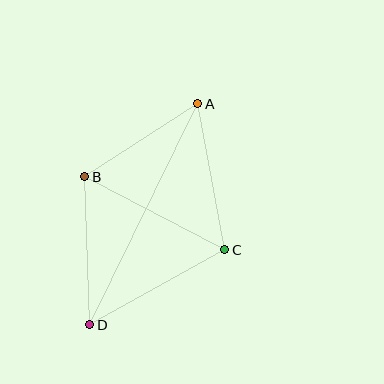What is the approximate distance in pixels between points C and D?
The distance between C and D is approximately 154 pixels.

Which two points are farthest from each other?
Points A and D are farthest from each other.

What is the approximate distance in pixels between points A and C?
The distance between A and C is approximately 149 pixels.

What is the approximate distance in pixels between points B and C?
The distance between B and C is approximately 158 pixels.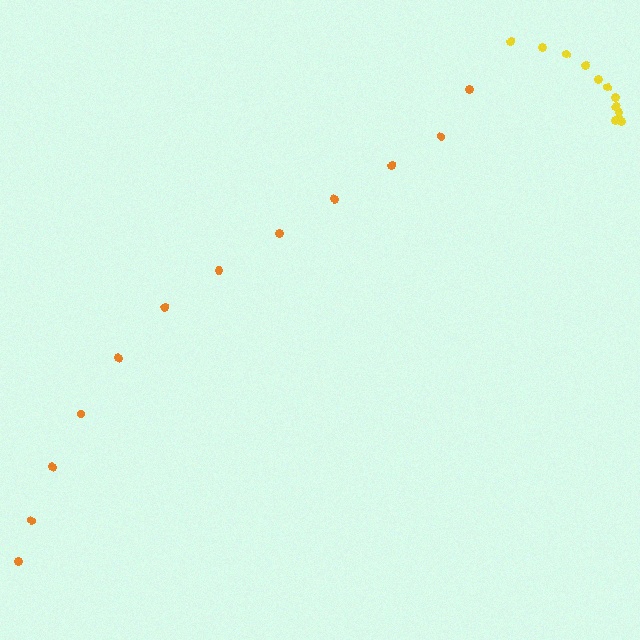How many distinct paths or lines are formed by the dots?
There are 2 distinct paths.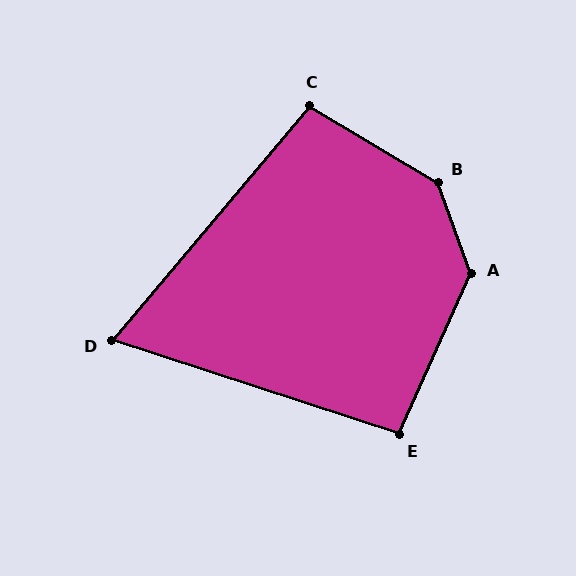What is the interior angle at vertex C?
Approximately 99 degrees (obtuse).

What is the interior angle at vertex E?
Approximately 96 degrees (obtuse).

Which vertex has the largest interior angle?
B, at approximately 141 degrees.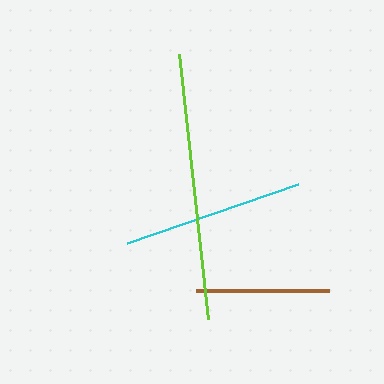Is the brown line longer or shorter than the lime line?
The lime line is longer than the brown line.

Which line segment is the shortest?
The brown line is the shortest at approximately 133 pixels.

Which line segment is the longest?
The lime line is the longest at approximately 266 pixels.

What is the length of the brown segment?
The brown segment is approximately 133 pixels long.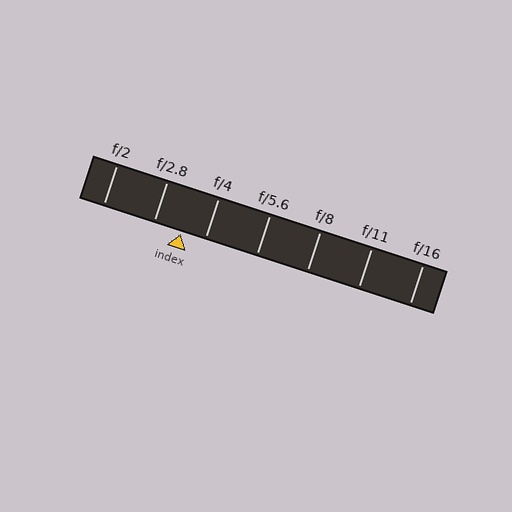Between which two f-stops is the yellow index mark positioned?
The index mark is between f/2.8 and f/4.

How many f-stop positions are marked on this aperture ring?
There are 7 f-stop positions marked.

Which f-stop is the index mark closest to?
The index mark is closest to f/4.